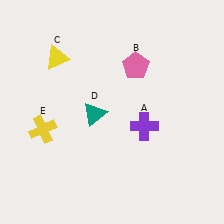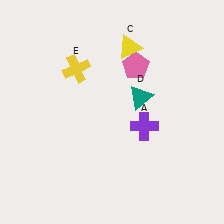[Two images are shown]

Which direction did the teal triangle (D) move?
The teal triangle (D) moved right.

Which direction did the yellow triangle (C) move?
The yellow triangle (C) moved right.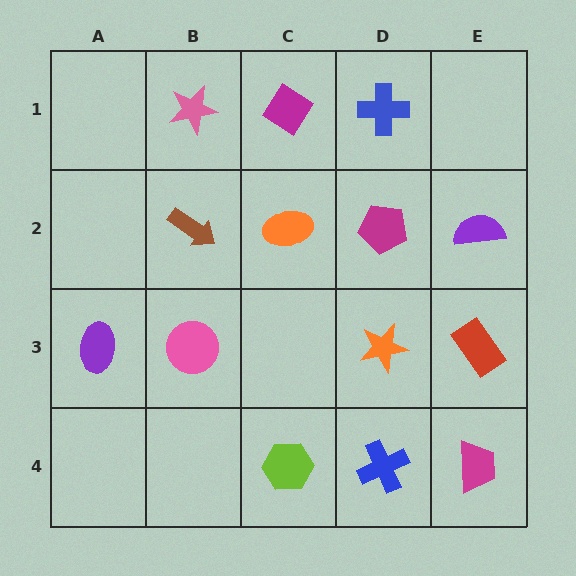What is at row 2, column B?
A brown arrow.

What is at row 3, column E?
A red rectangle.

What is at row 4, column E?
A magenta trapezoid.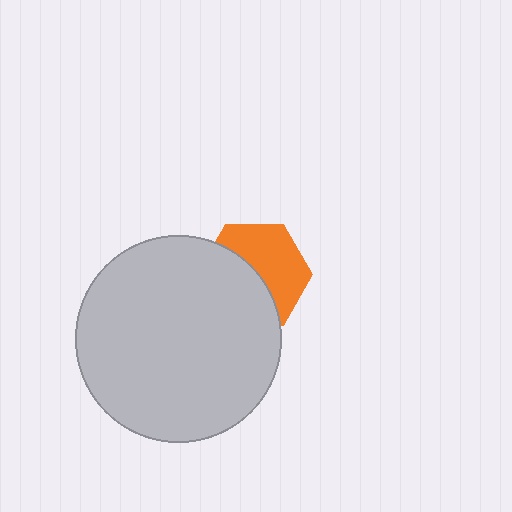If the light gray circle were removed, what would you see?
You would see the complete orange hexagon.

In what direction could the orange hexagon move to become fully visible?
The orange hexagon could move toward the upper-right. That would shift it out from behind the light gray circle entirely.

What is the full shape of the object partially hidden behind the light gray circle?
The partially hidden object is an orange hexagon.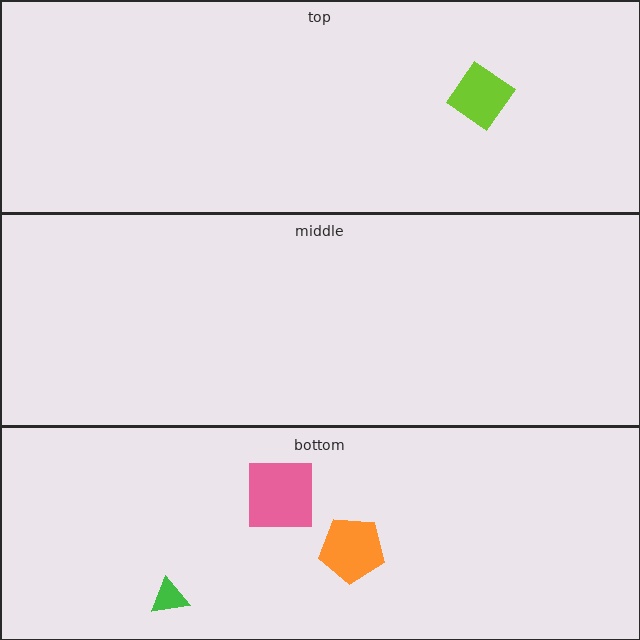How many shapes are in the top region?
1.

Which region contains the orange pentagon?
The bottom region.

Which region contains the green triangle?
The bottom region.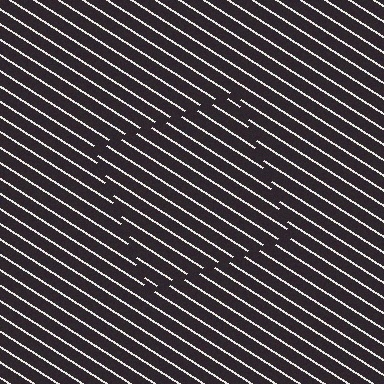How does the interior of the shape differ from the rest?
The interior of the shape contains the same grating, shifted by half a period — the contour is defined by the phase discontinuity where line-ends from the inner and outer gratings abut.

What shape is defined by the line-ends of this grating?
An illusory square. The interior of the shape contains the same grating, shifted by half a period — the contour is defined by the phase discontinuity where line-ends from the inner and outer gratings abut.